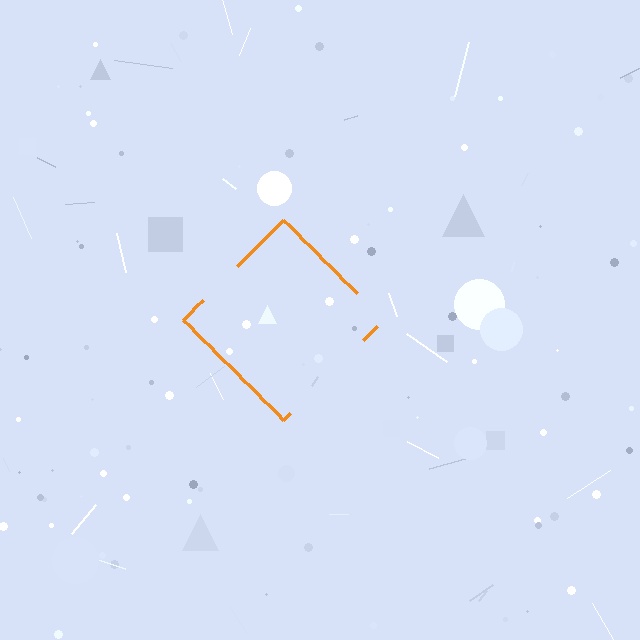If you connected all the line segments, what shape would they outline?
They would outline a diamond.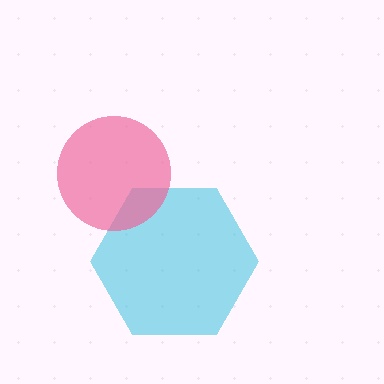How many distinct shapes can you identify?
There are 2 distinct shapes: a cyan hexagon, a pink circle.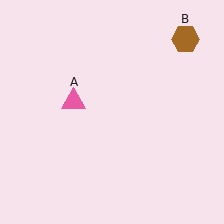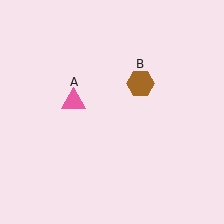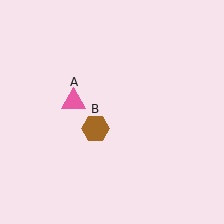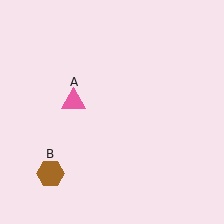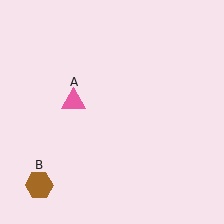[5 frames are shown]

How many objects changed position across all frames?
1 object changed position: brown hexagon (object B).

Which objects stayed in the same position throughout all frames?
Pink triangle (object A) remained stationary.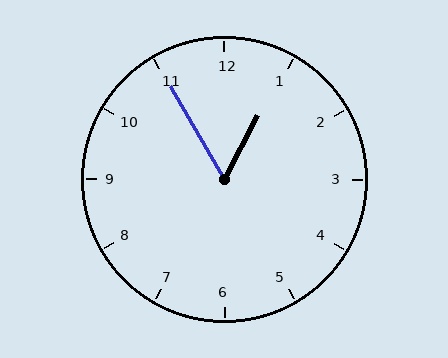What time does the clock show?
12:55.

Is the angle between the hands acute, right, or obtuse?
It is acute.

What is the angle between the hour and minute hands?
Approximately 58 degrees.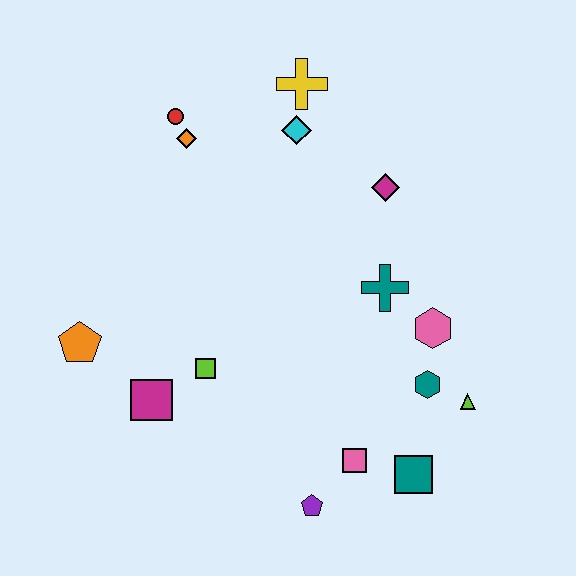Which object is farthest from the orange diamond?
The teal square is farthest from the orange diamond.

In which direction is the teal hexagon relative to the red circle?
The teal hexagon is below the red circle.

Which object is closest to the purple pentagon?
The pink square is closest to the purple pentagon.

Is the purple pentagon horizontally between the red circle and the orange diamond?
No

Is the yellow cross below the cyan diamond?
No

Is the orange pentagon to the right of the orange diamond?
No